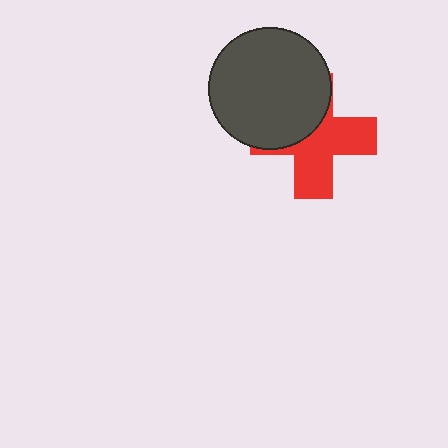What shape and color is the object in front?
The object in front is a dark gray circle.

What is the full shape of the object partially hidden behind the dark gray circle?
The partially hidden object is a red cross.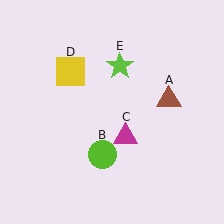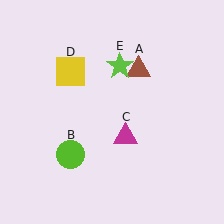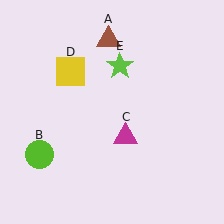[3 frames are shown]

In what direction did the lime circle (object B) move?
The lime circle (object B) moved left.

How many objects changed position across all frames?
2 objects changed position: brown triangle (object A), lime circle (object B).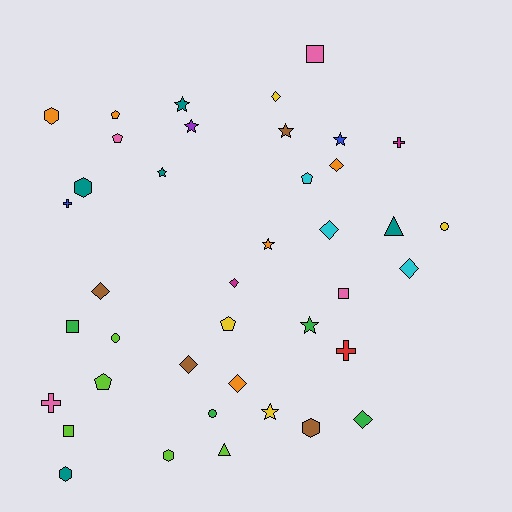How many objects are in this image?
There are 40 objects.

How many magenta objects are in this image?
There are 2 magenta objects.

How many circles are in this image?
There are 3 circles.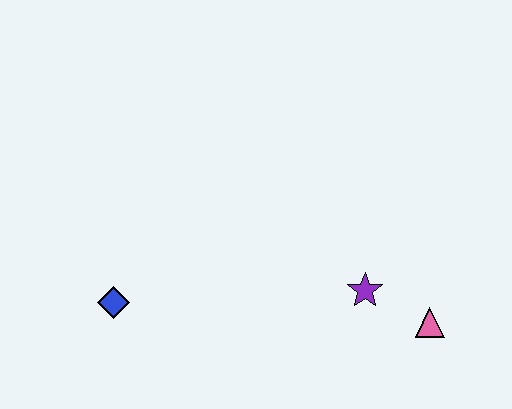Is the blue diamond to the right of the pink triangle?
No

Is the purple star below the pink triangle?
No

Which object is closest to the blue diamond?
The purple star is closest to the blue diamond.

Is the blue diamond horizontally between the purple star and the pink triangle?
No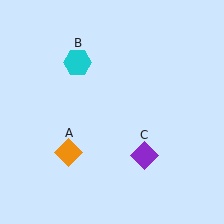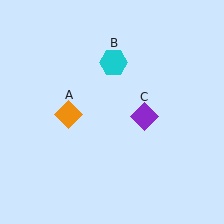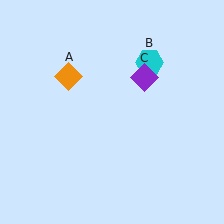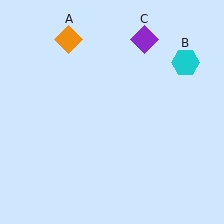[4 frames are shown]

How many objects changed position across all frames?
3 objects changed position: orange diamond (object A), cyan hexagon (object B), purple diamond (object C).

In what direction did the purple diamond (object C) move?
The purple diamond (object C) moved up.